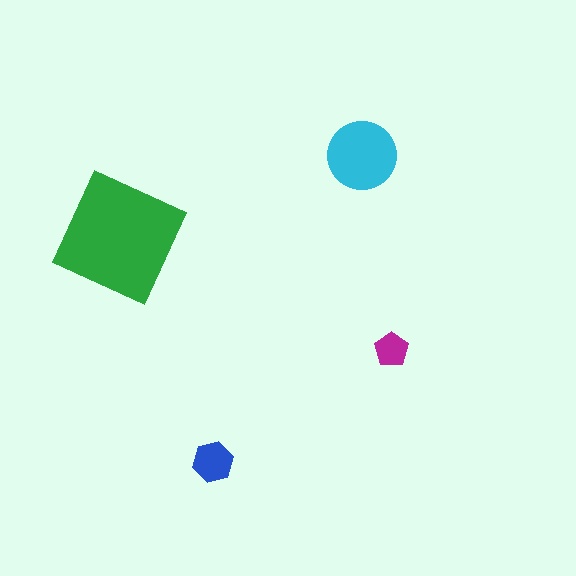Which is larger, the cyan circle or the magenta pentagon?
The cyan circle.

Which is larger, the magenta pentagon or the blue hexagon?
The blue hexagon.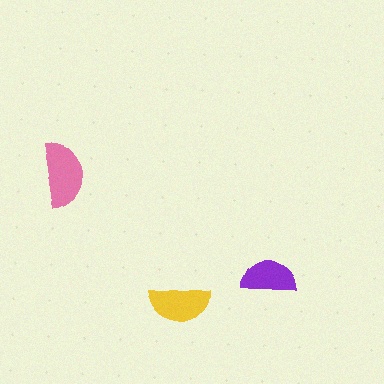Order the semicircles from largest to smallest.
the pink one, the yellow one, the purple one.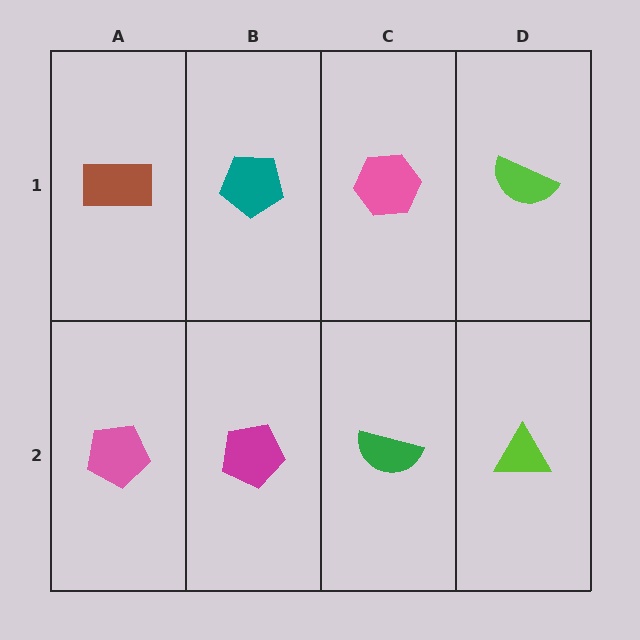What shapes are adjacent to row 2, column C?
A pink hexagon (row 1, column C), a magenta pentagon (row 2, column B), a lime triangle (row 2, column D).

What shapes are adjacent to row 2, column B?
A teal pentagon (row 1, column B), a pink pentagon (row 2, column A), a green semicircle (row 2, column C).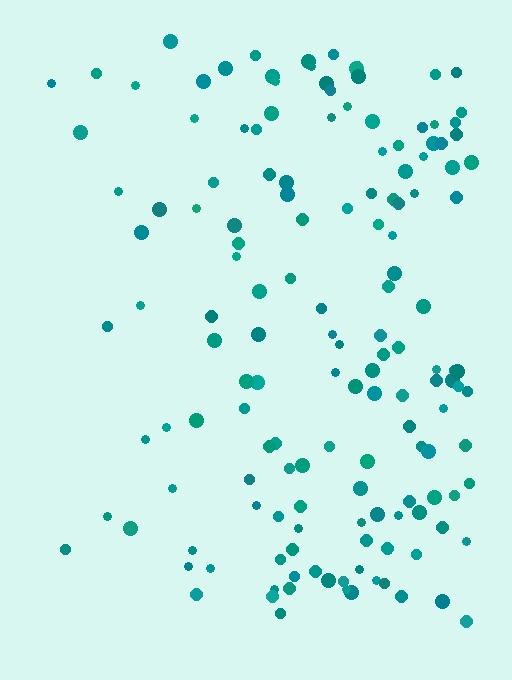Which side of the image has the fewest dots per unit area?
The left.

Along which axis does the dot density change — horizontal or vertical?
Horizontal.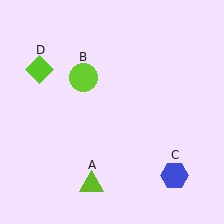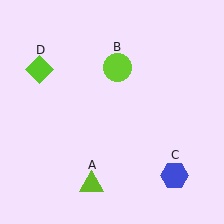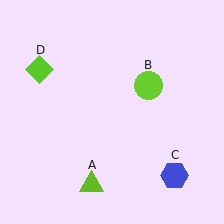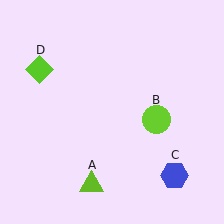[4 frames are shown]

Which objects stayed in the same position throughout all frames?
Lime triangle (object A) and blue hexagon (object C) and lime diamond (object D) remained stationary.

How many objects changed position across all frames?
1 object changed position: lime circle (object B).